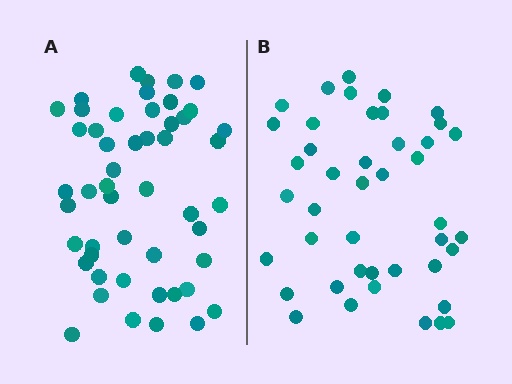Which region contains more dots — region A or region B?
Region A (the left region) has more dots.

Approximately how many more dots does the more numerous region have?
Region A has roughly 8 or so more dots than region B.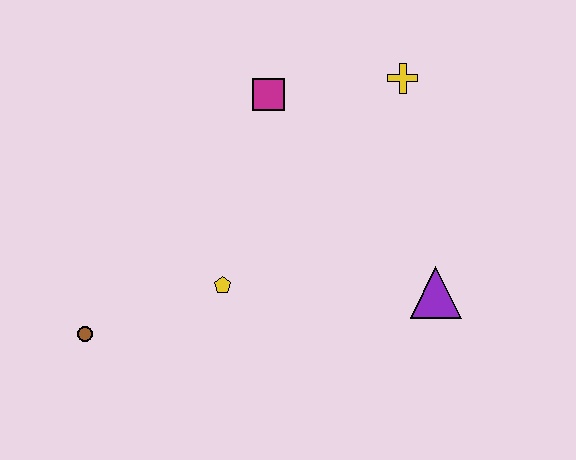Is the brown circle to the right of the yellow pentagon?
No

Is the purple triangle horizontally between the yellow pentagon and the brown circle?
No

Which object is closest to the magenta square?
The yellow cross is closest to the magenta square.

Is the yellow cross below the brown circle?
No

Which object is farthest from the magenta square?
The brown circle is farthest from the magenta square.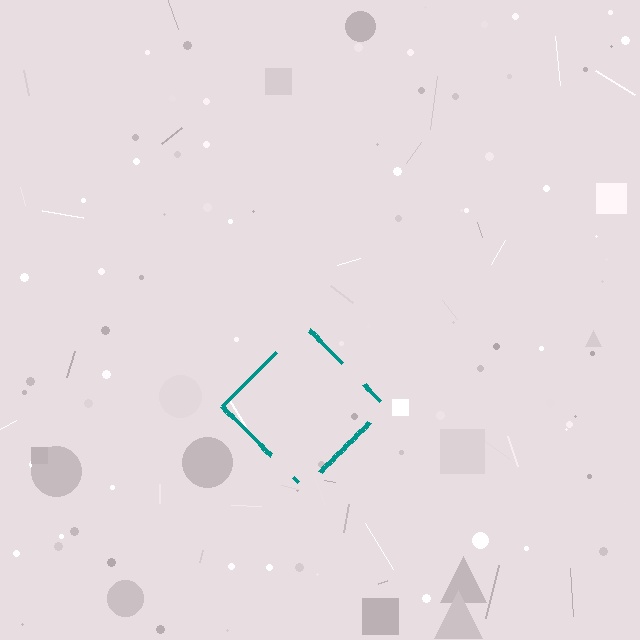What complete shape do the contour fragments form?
The contour fragments form a diamond.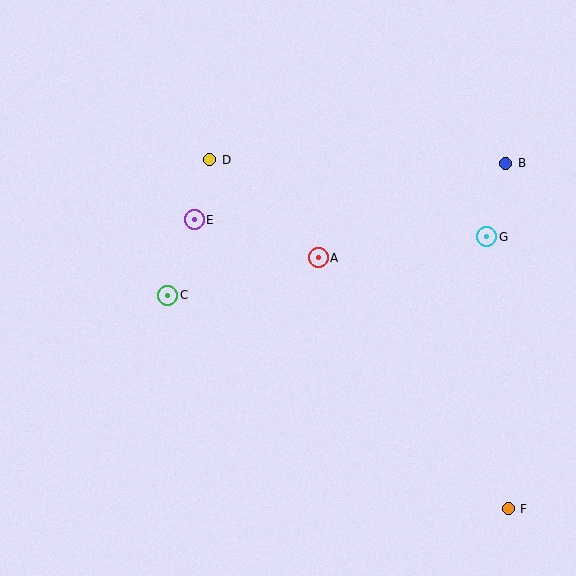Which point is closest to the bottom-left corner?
Point C is closest to the bottom-left corner.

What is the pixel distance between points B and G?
The distance between B and G is 76 pixels.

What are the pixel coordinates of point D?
Point D is at (210, 160).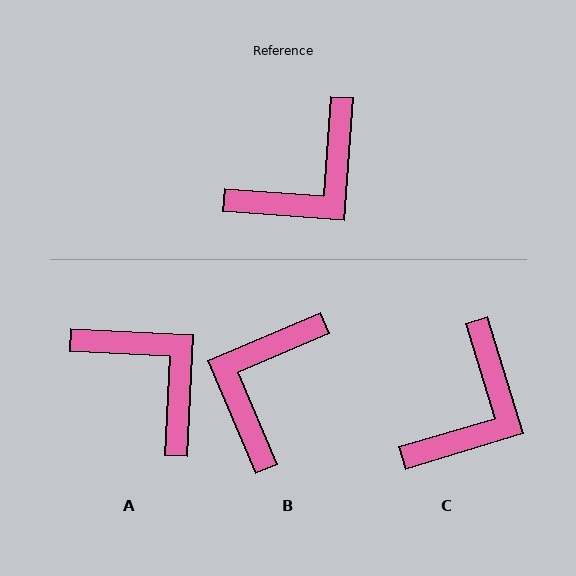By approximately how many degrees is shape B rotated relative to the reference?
Approximately 153 degrees clockwise.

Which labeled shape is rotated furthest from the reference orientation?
B, about 153 degrees away.